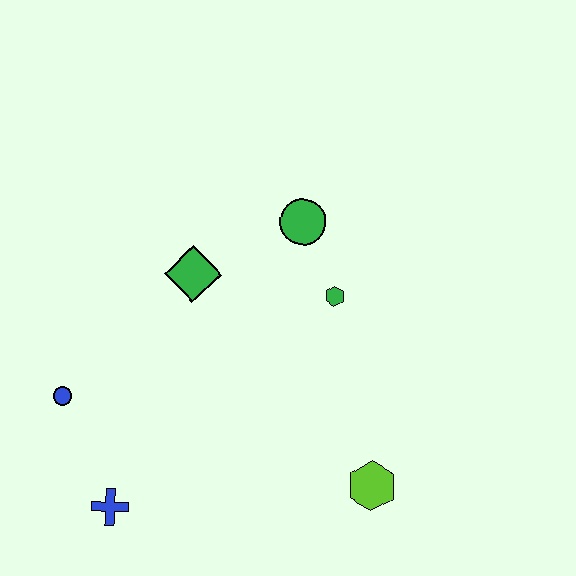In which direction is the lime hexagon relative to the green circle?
The lime hexagon is below the green circle.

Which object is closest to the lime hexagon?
The green hexagon is closest to the lime hexagon.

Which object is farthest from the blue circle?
The lime hexagon is farthest from the blue circle.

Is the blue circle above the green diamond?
No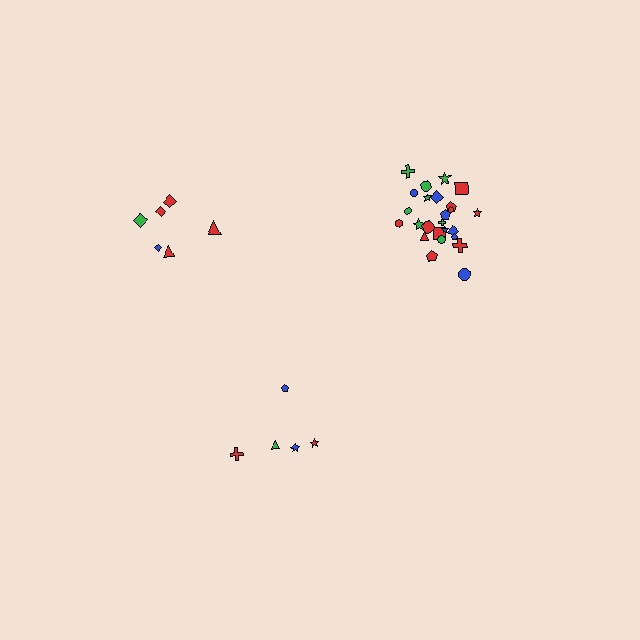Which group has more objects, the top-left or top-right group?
The top-right group.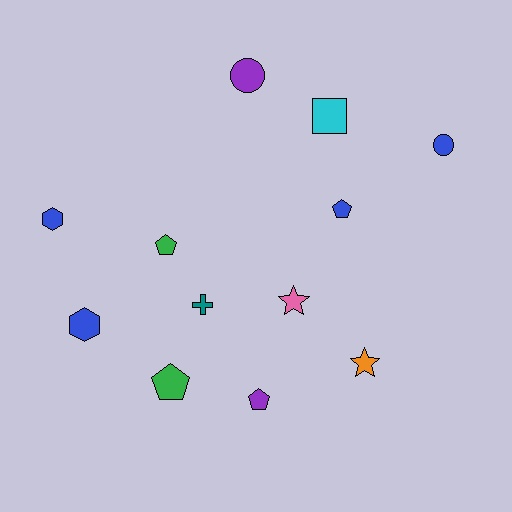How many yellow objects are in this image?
There are no yellow objects.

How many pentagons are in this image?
There are 4 pentagons.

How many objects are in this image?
There are 12 objects.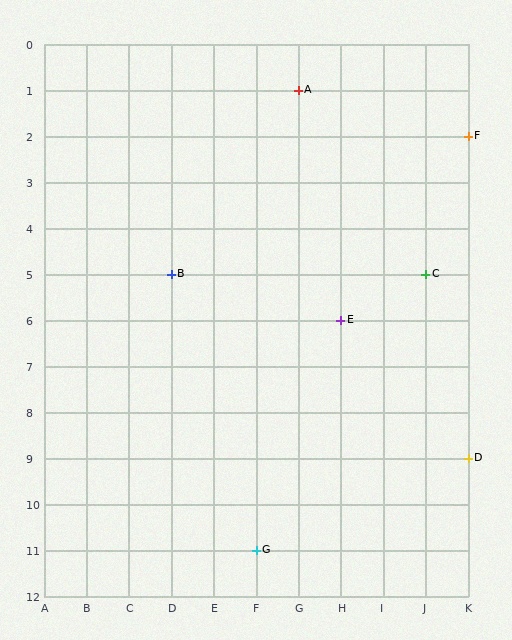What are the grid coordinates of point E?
Point E is at grid coordinates (H, 6).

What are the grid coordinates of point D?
Point D is at grid coordinates (K, 9).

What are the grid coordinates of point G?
Point G is at grid coordinates (F, 11).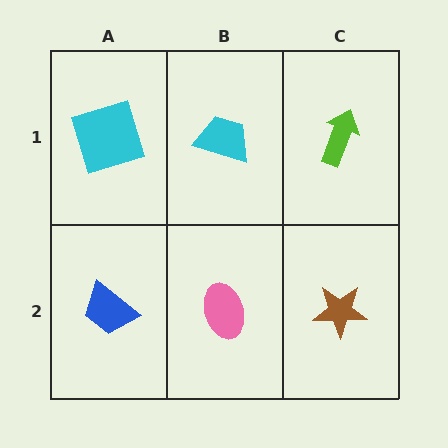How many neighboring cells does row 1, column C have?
2.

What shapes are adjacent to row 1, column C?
A brown star (row 2, column C), a cyan trapezoid (row 1, column B).